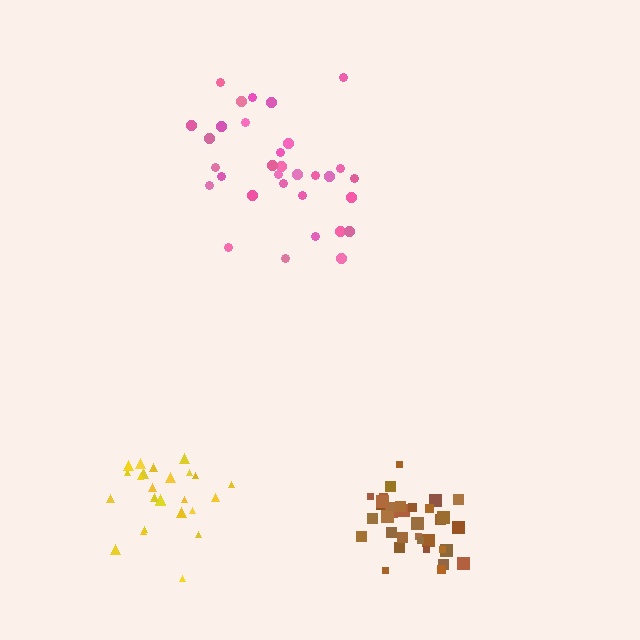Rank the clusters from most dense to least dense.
brown, yellow, pink.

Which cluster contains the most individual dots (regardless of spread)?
Brown (34).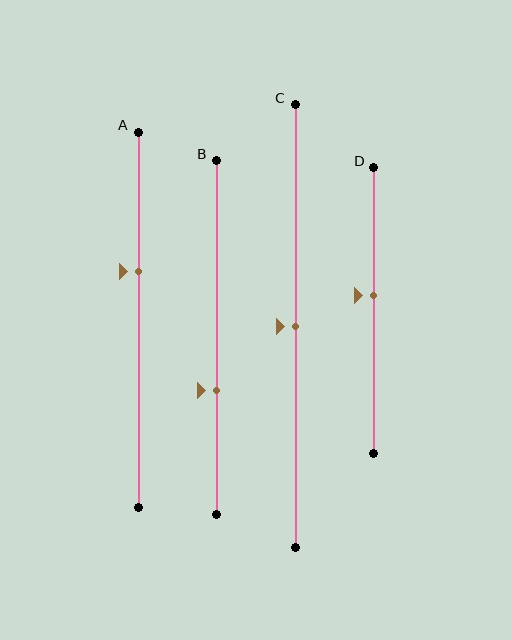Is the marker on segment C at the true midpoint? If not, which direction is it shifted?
Yes, the marker on segment C is at the true midpoint.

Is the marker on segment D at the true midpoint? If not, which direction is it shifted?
No, the marker on segment D is shifted upward by about 5% of the segment length.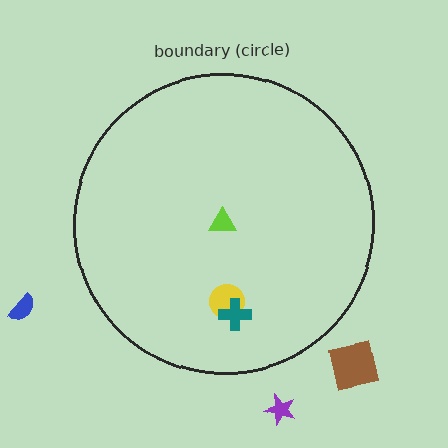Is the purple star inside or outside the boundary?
Outside.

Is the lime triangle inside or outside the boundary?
Inside.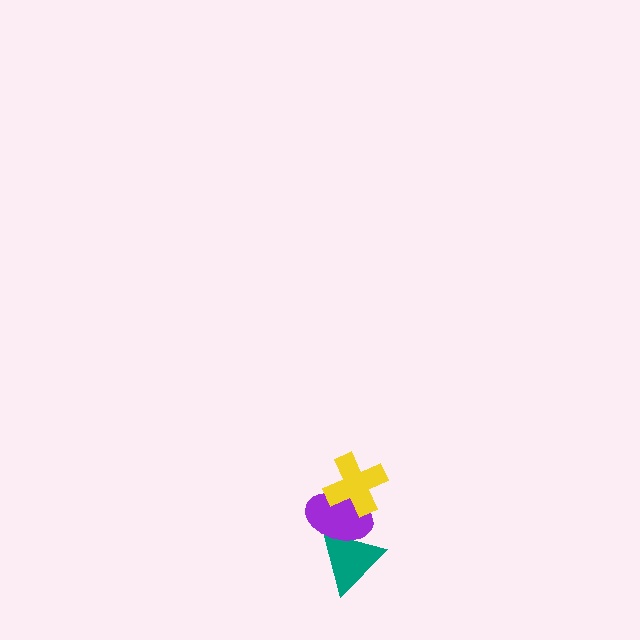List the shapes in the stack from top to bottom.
From top to bottom: the yellow cross, the purple ellipse, the teal triangle.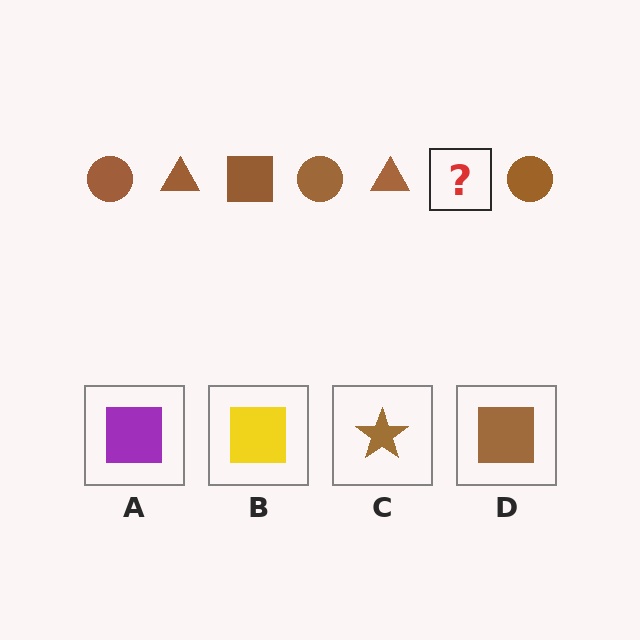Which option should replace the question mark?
Option D.